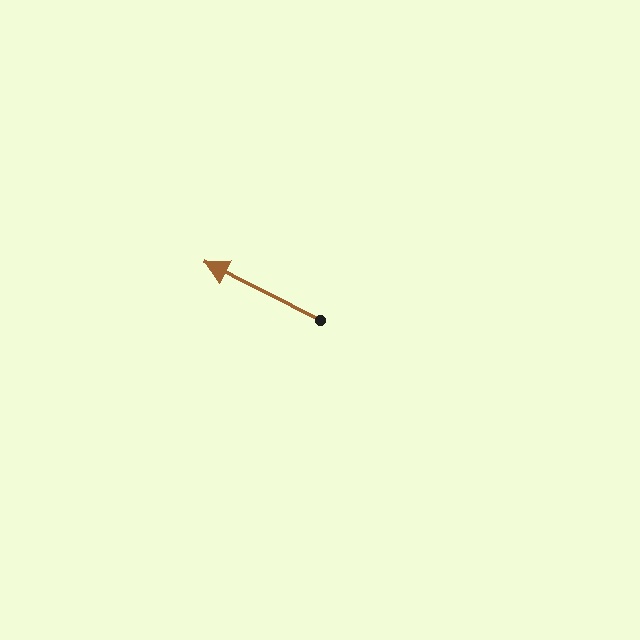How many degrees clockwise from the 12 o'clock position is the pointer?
Approximately 297 degrees.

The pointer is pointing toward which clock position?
Roughly 10 o'clock.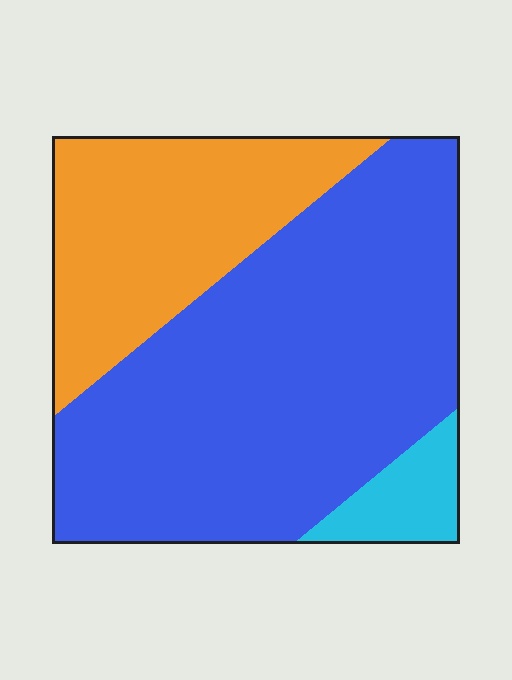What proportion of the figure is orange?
Orange takes up about one quarter (1/4) of the figure.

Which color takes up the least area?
Cyan, at roughly 5%.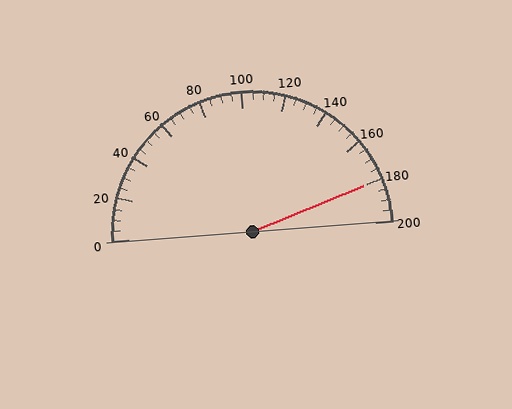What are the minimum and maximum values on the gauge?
The gauge ranges from 0 to 200.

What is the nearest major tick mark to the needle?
The nearest major tick mark is 180.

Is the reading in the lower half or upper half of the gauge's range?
The reading is in the upper half of the range (0 to 200).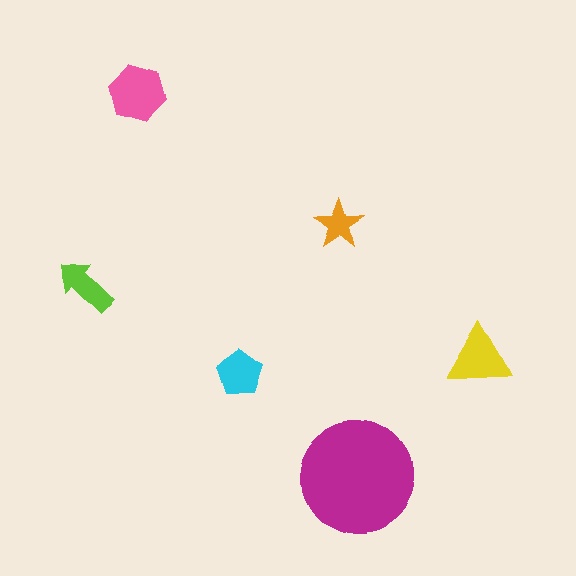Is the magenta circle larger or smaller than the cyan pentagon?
Larger.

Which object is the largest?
The magenta circle.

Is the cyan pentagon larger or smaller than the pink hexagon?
Smaller.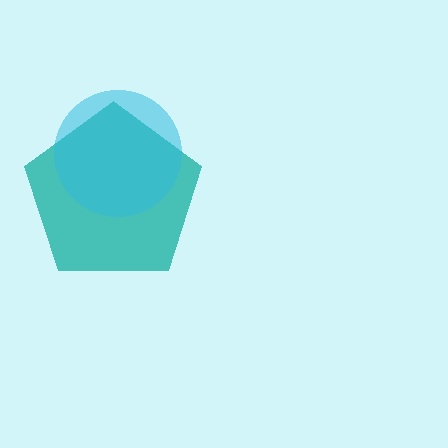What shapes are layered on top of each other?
The layered shapes are: a teal pentagon, a cyan circle.